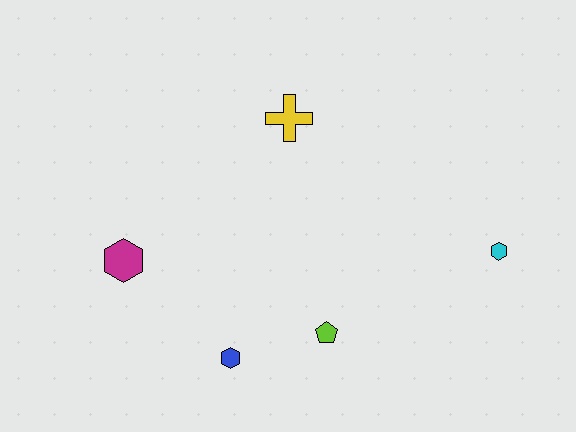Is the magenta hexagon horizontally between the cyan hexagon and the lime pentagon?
No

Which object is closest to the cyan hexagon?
The lime pentagon is closest to the cyan hexagon.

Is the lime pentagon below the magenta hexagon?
Yes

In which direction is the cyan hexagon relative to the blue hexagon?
The cyan hexagon is to the right of the blue hexagon.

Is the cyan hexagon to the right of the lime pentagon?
Yes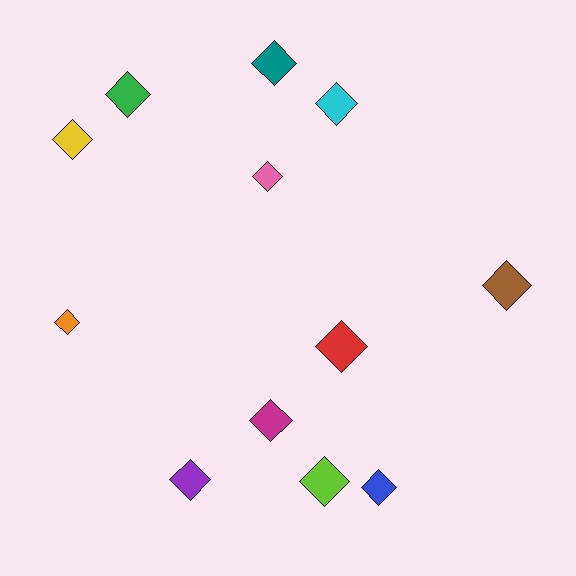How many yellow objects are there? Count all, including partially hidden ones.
There is 1 yellow object.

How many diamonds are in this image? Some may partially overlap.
There are 12 diamonds.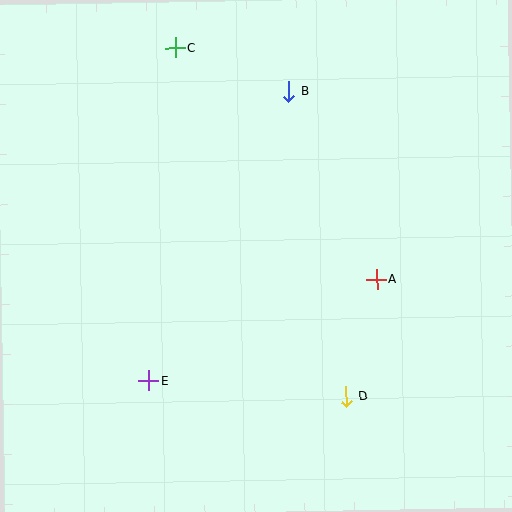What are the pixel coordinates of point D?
Point D is at (346, 397).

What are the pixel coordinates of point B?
Point B is at (289, 91).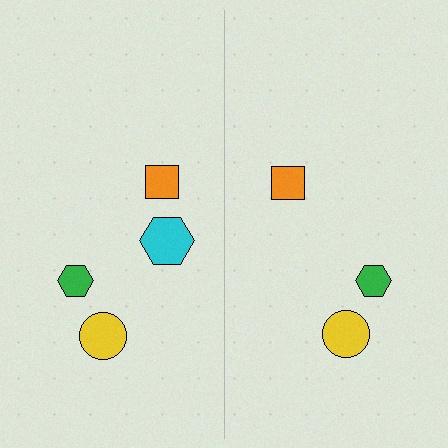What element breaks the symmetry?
A cyan hexagon is missing from the right side.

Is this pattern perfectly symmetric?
No, the pattern is not perfectly symmetric. A cyan hexagon is missing from the right side.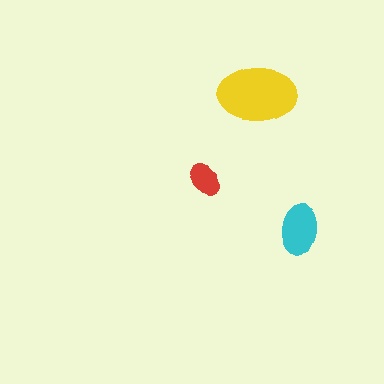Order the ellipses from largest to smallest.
the yellow one, the cyan one, the red one.